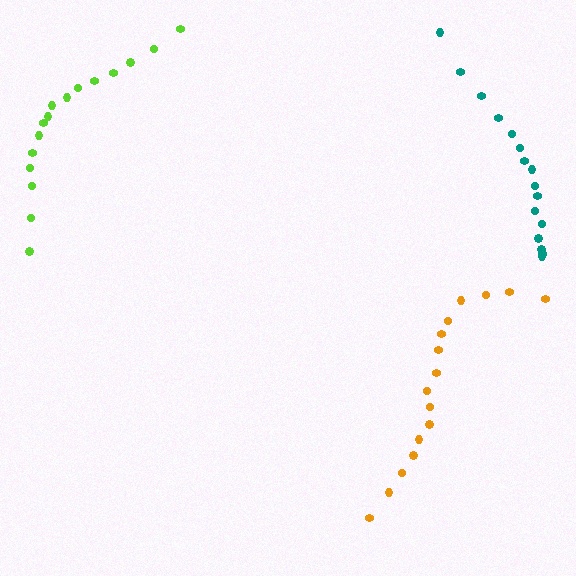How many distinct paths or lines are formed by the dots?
There are 3 distinct paths.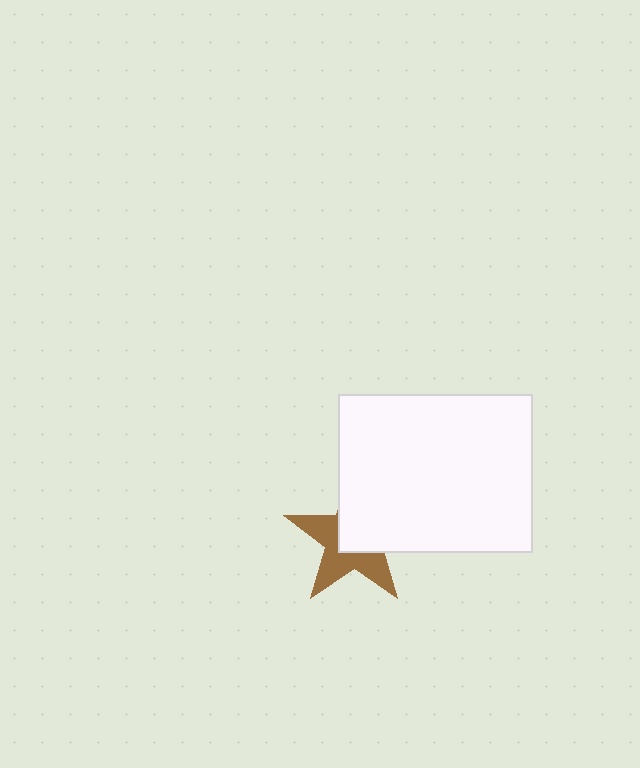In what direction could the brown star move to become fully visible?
The brown star could move toward the lower-left. That would shift it out from behind the white rectangle entirely.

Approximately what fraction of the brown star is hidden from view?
Roughly 51% of the brown star is hidden behind the white rectangle.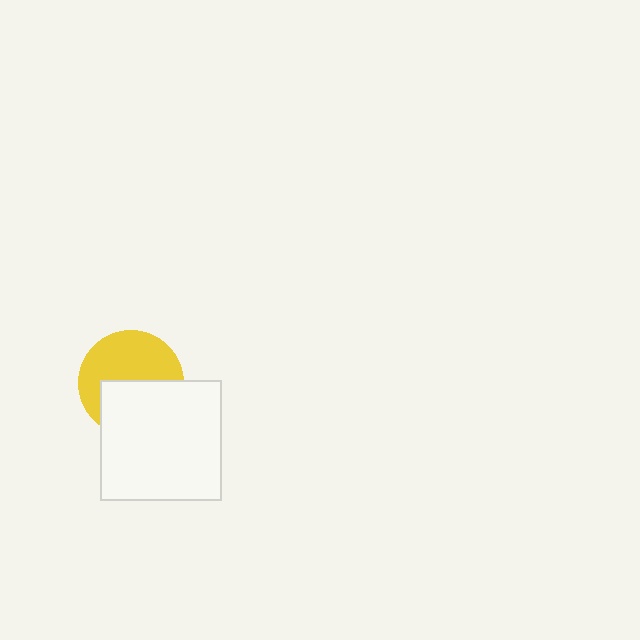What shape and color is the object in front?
The object in front is a white square.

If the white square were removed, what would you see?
You would see the complete yellow circle.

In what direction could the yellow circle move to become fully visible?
The yellow circle could move up. That would shift it out from behind the white square entirely.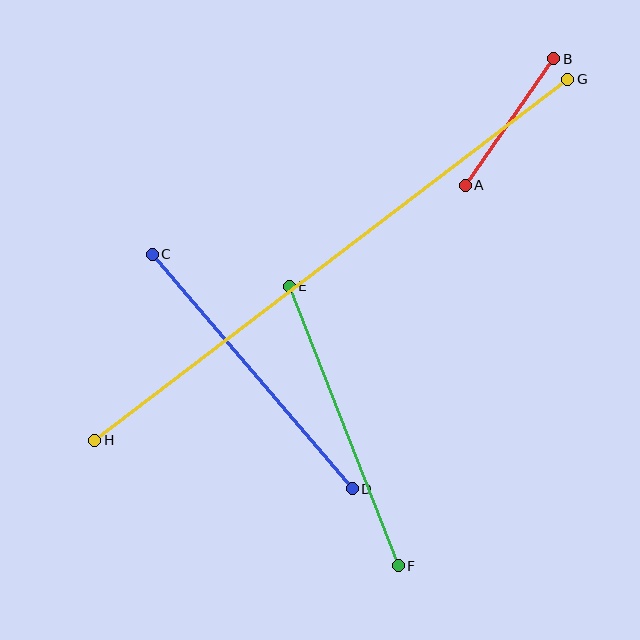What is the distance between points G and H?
The distance is approximately 595 pixels.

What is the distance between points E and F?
The distance is approximately 300 pixels.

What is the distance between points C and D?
The distance is approximately 308 pixels.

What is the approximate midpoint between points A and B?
The midpoint is at approximately (510, 122) pixels.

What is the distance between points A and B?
The distance is approximately 155 pixels.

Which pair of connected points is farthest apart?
Points G and H are farthest apart.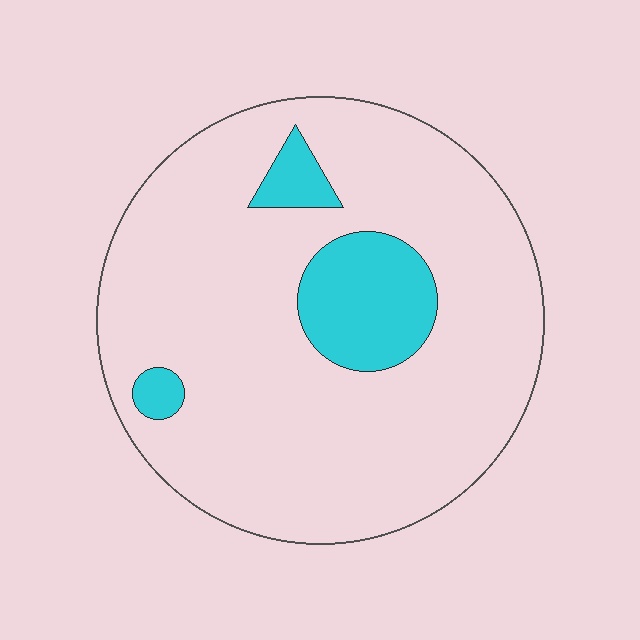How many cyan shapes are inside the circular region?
3.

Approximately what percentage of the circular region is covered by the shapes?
Approximately 15%.